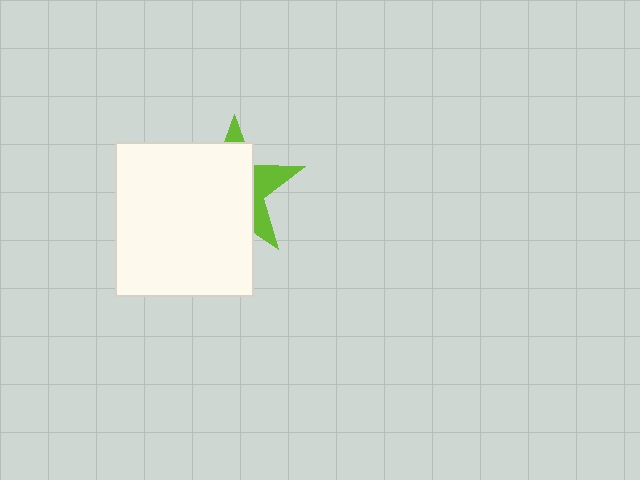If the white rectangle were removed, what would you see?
You would see the complete lime star.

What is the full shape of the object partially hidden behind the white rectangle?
The partially hidden object is a lime star.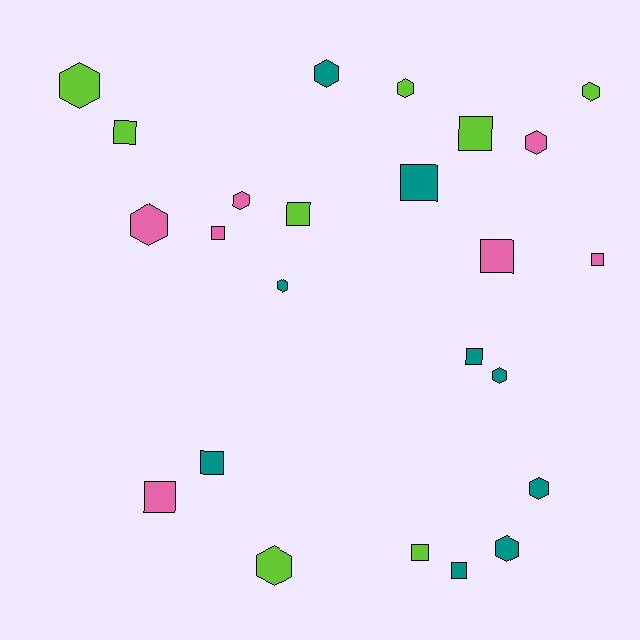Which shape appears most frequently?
Square, with 12 objects.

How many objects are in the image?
There are 24 objects.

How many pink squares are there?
There are 4 pink squares.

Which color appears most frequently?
Teal, with 9 objects.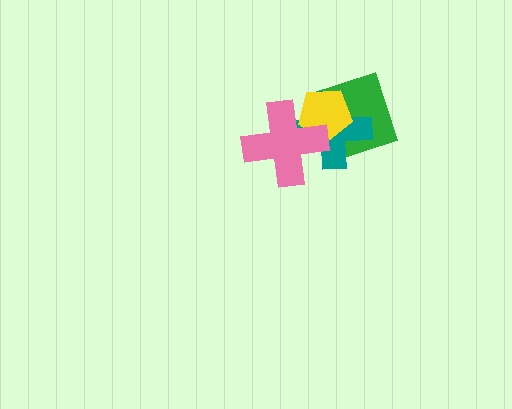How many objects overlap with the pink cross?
2 objects overlap with the pink cross.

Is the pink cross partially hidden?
No, no other shape covers it.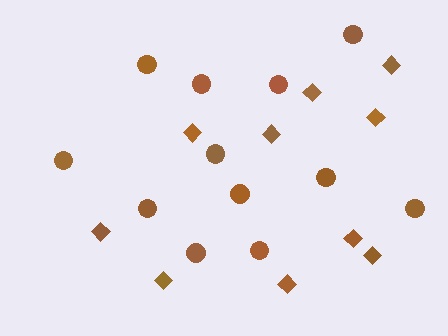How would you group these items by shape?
There are 2 groups: one group of diamonds (10) and one group of circles (12).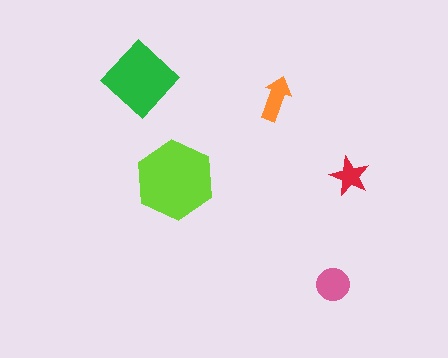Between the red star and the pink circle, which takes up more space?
The pink circle.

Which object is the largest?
The lime hexagon.